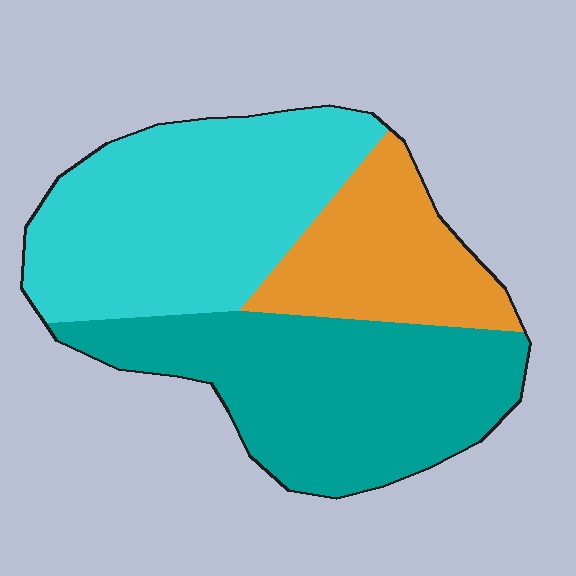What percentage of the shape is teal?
Teal takes up between a quarter and a half of the shape.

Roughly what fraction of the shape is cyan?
Cyan covers about 40% of the shape.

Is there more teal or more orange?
Teal.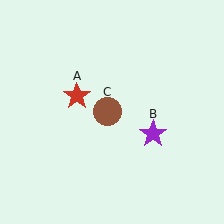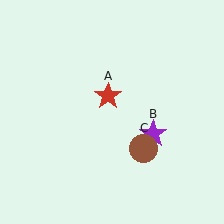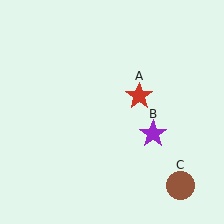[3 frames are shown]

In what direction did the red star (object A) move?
The red star (object A) moved right.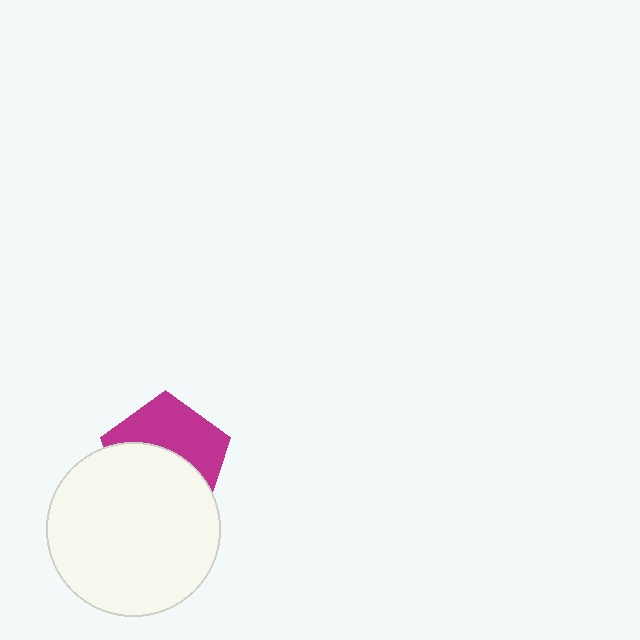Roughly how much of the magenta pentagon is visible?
About half of it is visible (roughly 47%).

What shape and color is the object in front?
The object in front is a white circle.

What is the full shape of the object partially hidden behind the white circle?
The partially hidden object is a magenta pentagon.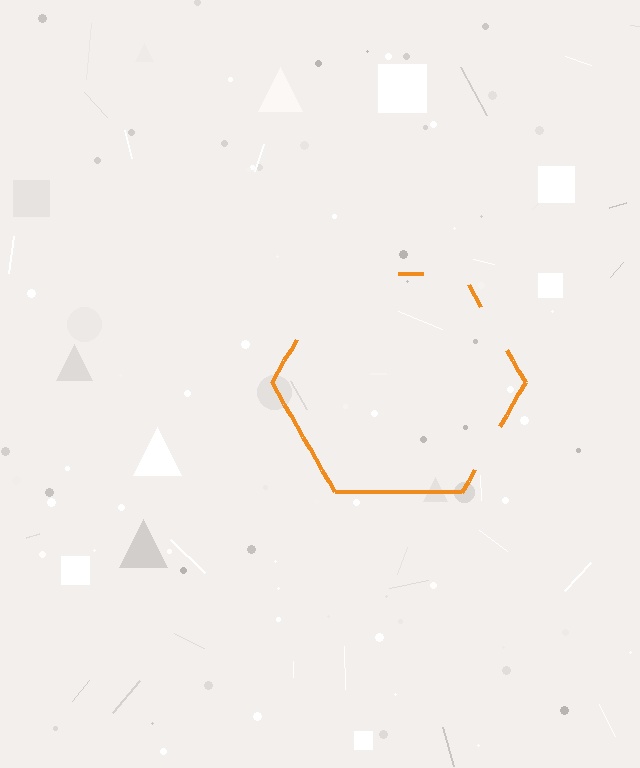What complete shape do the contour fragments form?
The contour fragments form a hexagon.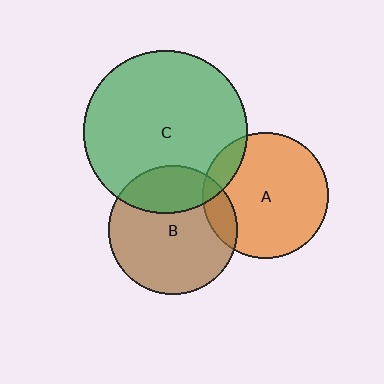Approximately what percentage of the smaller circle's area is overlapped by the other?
Approximately 25%.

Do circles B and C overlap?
Yes.